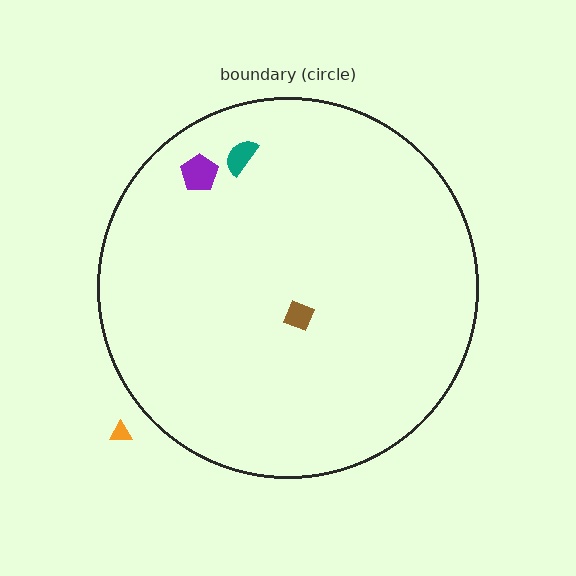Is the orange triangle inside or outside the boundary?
Outside.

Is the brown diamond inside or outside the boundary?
Inside.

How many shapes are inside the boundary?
3 inside, 1 outside.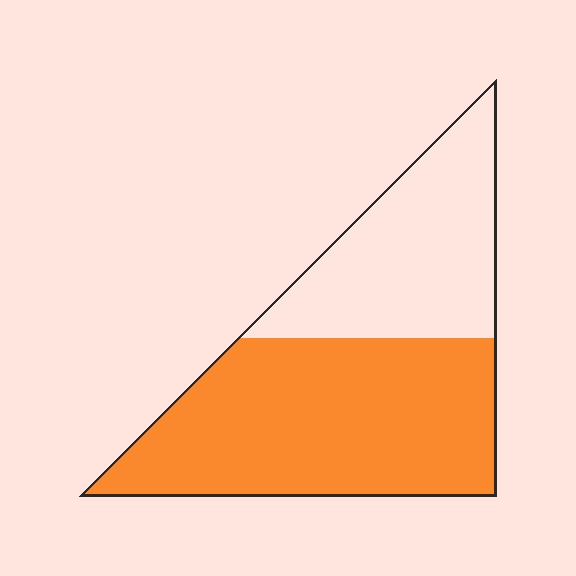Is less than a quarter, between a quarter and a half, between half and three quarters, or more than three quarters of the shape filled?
Between half and three quarters.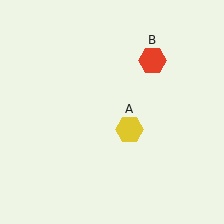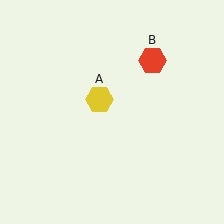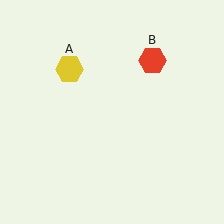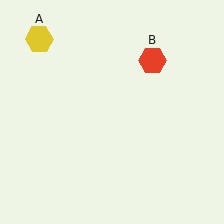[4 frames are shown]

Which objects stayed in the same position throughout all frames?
Red hexagon (object B) remained stationary.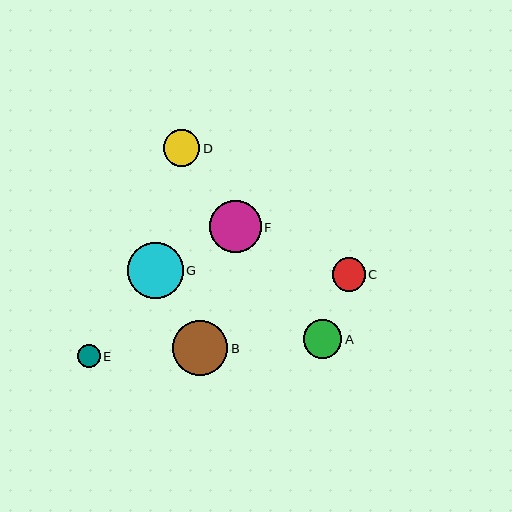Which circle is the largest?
Circle G is the largest with a size of approximately 56 pixels.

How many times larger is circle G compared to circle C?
Circle G is approximately 1.7 times the size of circle C.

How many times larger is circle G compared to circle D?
Circle G is approximately 1.5 times the size of circle D.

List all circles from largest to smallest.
From largest to smallest: G, B, F, A, D, C, E.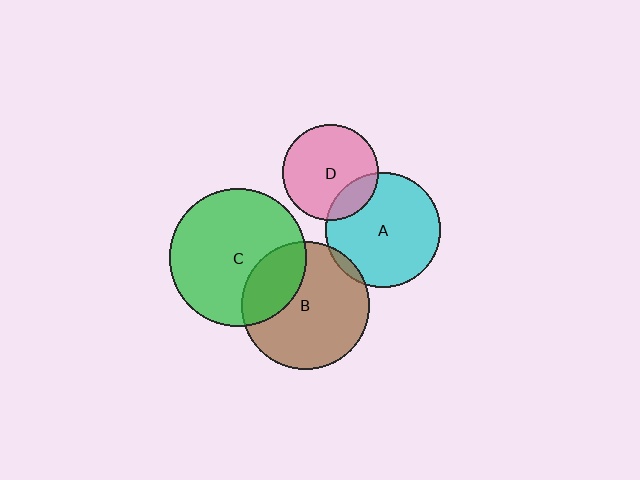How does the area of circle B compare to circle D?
Approximately 1.8 times.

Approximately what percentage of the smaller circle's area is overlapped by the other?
Approximately 20%.